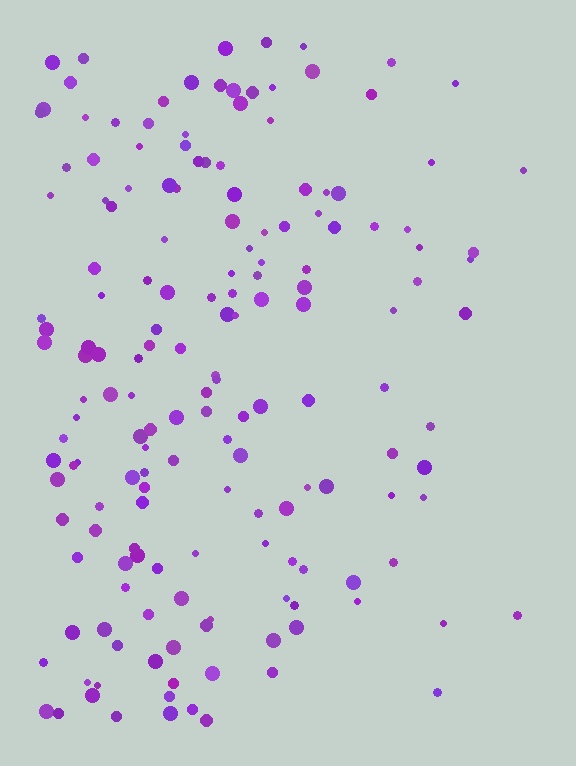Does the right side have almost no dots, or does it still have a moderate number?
Still a moderate number, just noticeably fewer than the left.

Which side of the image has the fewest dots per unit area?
The right.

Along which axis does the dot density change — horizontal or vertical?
Horizontal.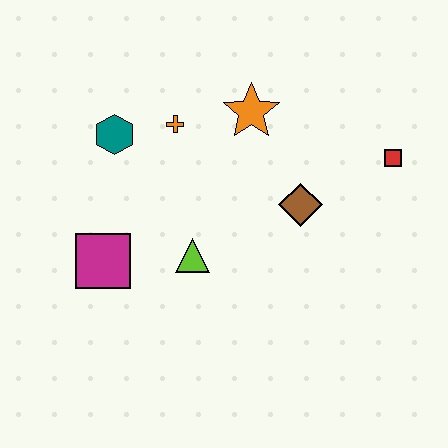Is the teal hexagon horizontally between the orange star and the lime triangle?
No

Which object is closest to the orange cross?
The teal hexagon is closest to the orange cross.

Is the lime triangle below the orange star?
Yes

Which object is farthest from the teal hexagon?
The red square is farthest from the teal hexagon.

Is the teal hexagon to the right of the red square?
No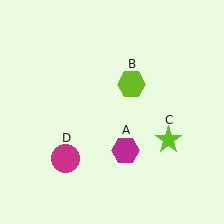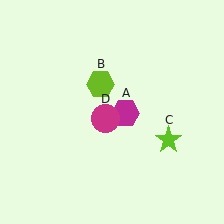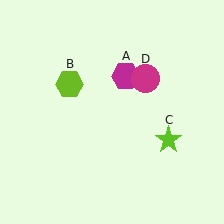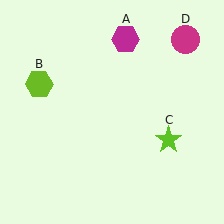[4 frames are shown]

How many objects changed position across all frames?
3 objects changed position: magenta hexagon (object A), lime hexagon (object B), magenta circle (object D).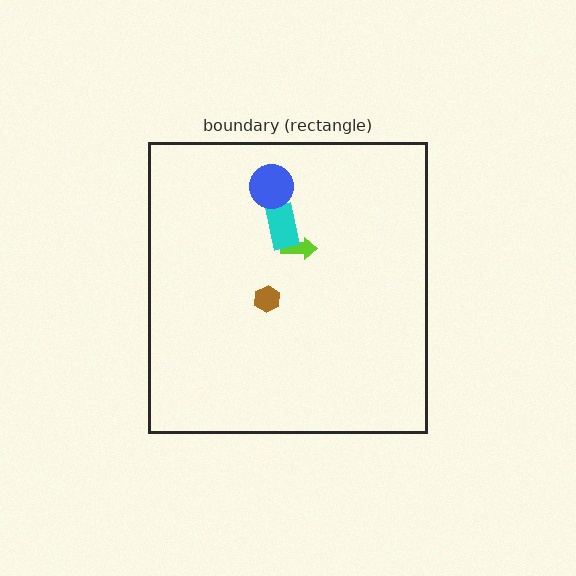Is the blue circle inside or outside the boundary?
Inside.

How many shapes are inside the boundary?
4 inside, 0 outside.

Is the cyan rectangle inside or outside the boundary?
Inside.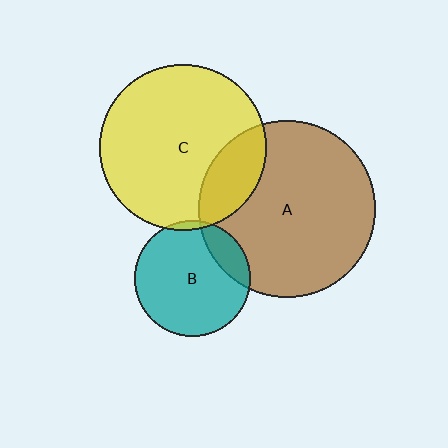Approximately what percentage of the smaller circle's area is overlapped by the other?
Approximately 5%.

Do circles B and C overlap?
Yes.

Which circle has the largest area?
Circle A (brown).